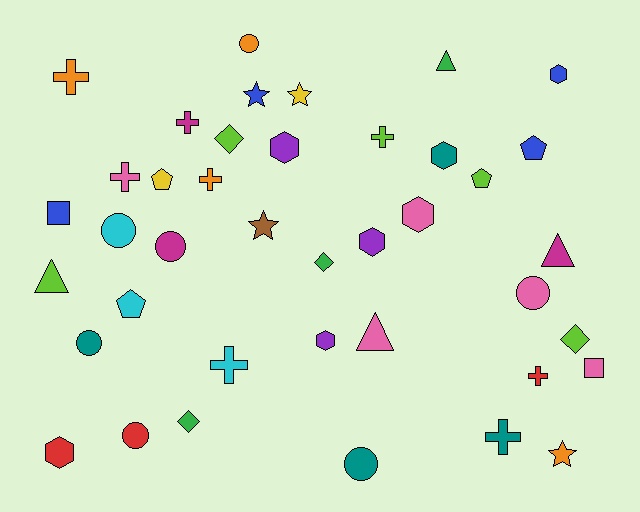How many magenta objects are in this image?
There are 3 magenta objects.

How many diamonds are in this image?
There are 4 diamonds.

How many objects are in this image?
There are 40 objects.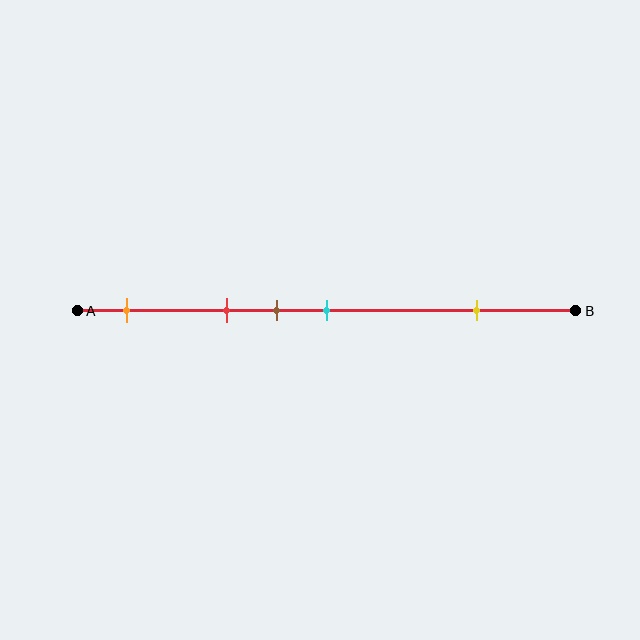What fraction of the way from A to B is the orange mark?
The orange mark is approximately 10% (0.1) of the way from A to B.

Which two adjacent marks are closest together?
The brown and cyan marks are the closest adjacent pair.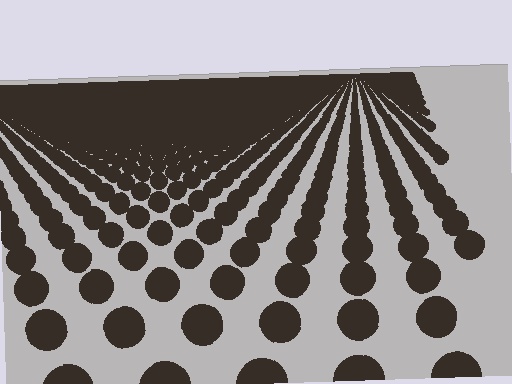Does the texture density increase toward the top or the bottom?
Density increases toward the top.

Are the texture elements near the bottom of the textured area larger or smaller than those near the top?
Larger. Near the bottom, elements are closer to the viewer and appear at a bigger on-screen size.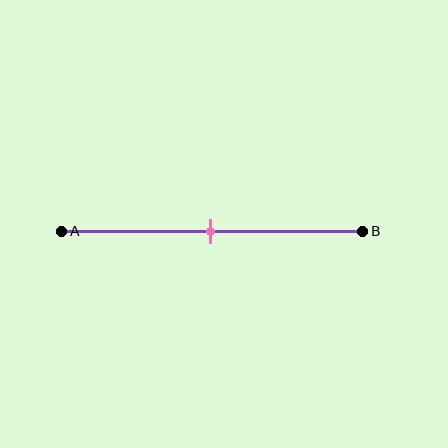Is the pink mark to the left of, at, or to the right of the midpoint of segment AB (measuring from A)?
The pink mark is approximately at the midpoint of segment AB.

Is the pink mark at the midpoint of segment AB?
Yes, the mark is approximately at the midpoint.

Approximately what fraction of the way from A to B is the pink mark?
The pink mark is approximately 50% of the way from A to B.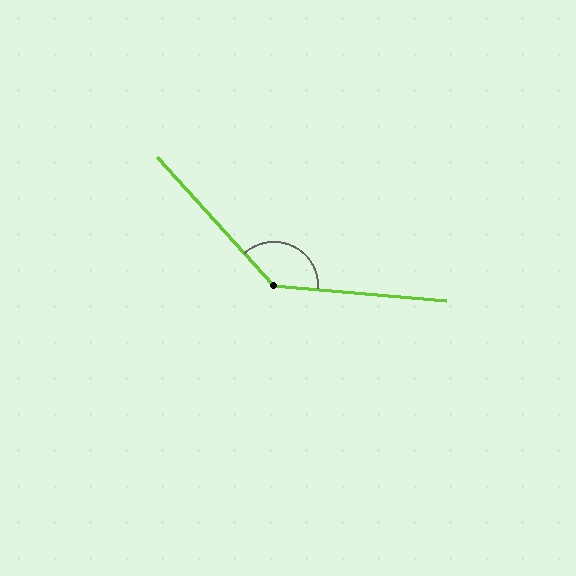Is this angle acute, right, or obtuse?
It is obtuse.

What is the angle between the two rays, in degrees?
Approximately 137 degrees.